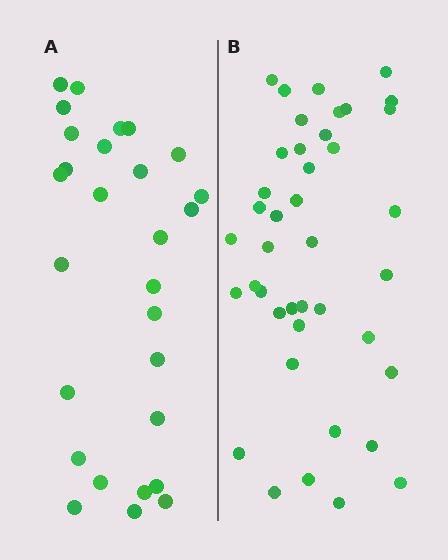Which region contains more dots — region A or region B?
Region B (the right region) has more dots.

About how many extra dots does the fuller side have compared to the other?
Region B has approximately 15 more dots than region A.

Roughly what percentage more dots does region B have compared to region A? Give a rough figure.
About 45% more.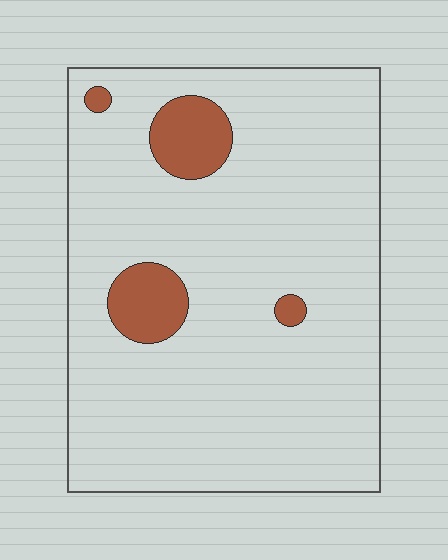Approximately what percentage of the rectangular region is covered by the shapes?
Approximately 10%.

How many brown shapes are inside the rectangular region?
4.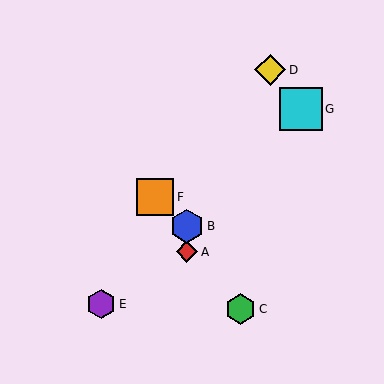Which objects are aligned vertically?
Objects A, B are aligned vertically.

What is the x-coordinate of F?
Object F is at x≈155.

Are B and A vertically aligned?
Yes, both are at x≈187.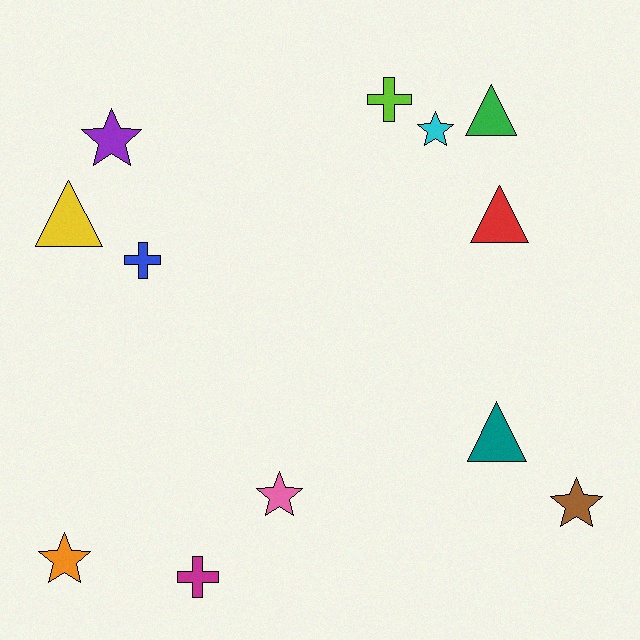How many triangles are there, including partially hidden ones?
There are 4 triangles.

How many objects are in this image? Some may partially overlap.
There are 12 objects.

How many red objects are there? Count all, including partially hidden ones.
There is 1 red object.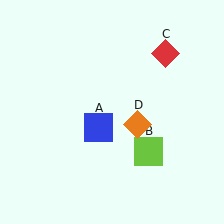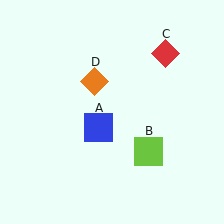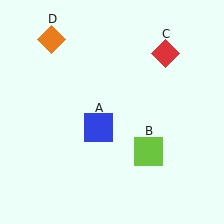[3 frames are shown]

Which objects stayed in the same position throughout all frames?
Blue square (object A) and lime square (object B) and red diamond (object C) remained stationary.